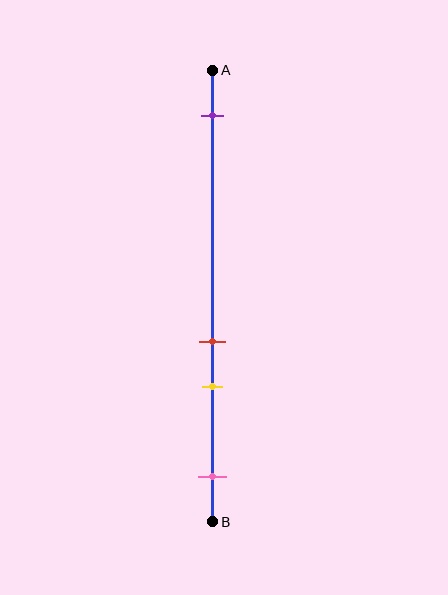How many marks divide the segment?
There are 4 marks dividing the segment.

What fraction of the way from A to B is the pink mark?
The pink mark is approximately 90% (0.9) of the way from A to B.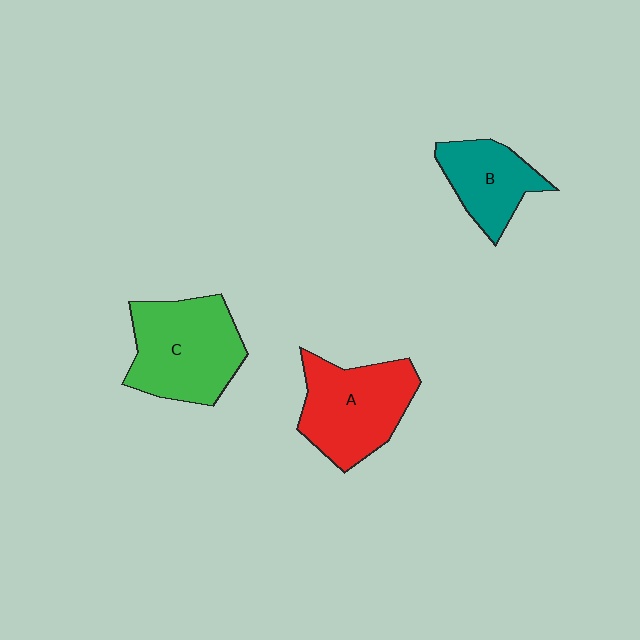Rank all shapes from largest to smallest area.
From largest to smallest: C (green), A (red), B (teal).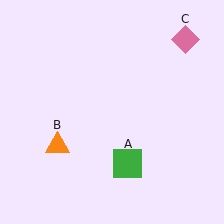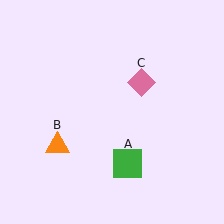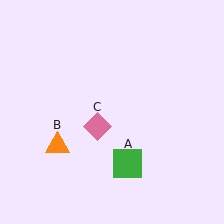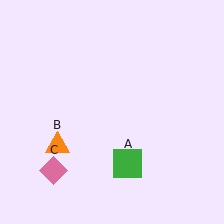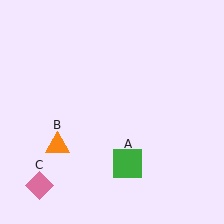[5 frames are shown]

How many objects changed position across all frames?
1 object changed position: pink diamond (object C).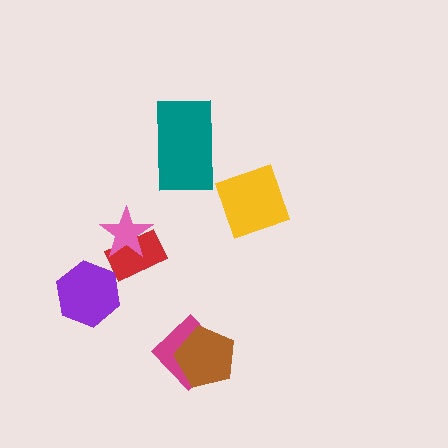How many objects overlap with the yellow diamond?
0 objects overlap with the yellow diamond.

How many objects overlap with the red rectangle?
1 object overlaps with the red rectangle.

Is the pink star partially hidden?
No, no other shape covers it.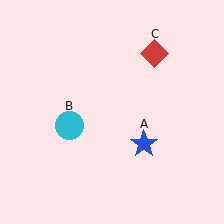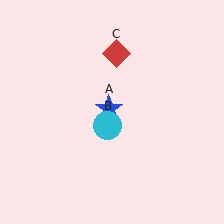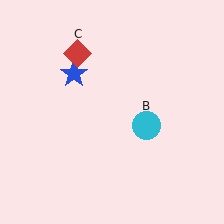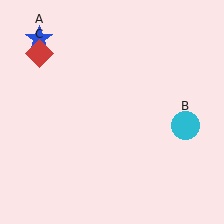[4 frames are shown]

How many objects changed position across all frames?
3 objects changed position: blue star (object A), cyan circle (object B), red diamond (object C).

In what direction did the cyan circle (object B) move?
The cyan circle (object B) moved right.